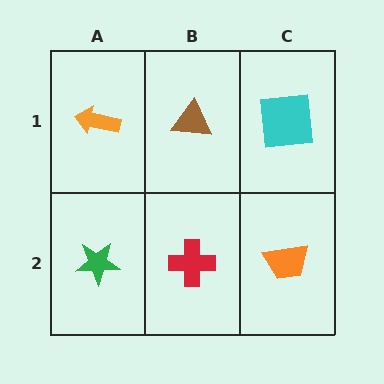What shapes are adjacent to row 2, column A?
An orange arrow (row 1, column A), a red cross (row 2, column B).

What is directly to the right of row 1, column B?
A cyan square.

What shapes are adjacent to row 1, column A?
A green star (row 2, column A), a brown triangle (row 1, column B).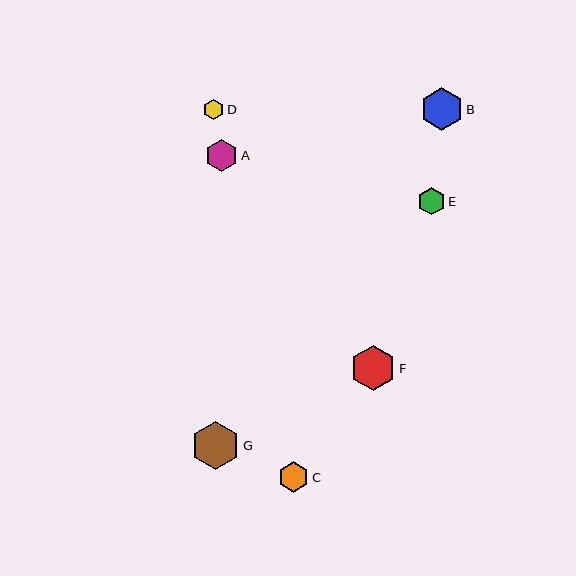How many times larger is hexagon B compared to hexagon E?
Hexagon B is approximately 1.6 times the size of hexagon E.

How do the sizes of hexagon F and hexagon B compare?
Hexagon F and hexagon B are approximately the same size.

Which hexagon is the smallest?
Hexagon D is the smallest with a size of approximately 20 pixels.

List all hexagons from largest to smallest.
From largest to smallest: G, F, B, A, C, E, D.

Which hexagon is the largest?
Hexagon G is the largest with a size of approximately 49 pixels.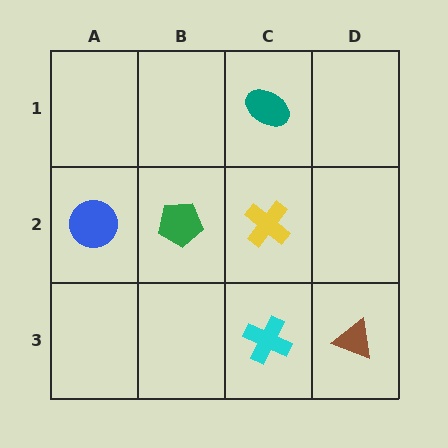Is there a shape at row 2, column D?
No, that cell is empty.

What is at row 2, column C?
A yellow cross.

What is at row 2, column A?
A blue circle.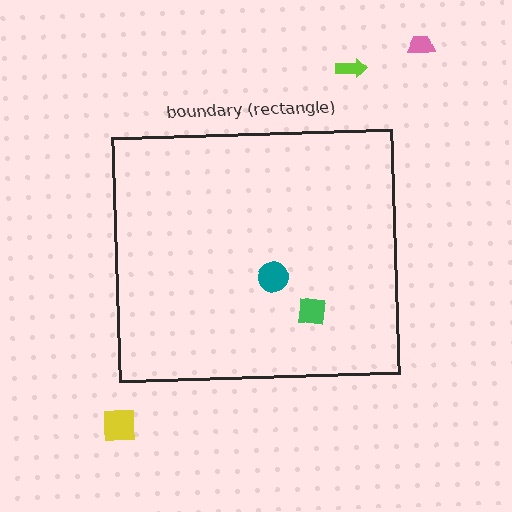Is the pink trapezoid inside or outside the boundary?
Outside.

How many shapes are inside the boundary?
2 inside, 3 outside.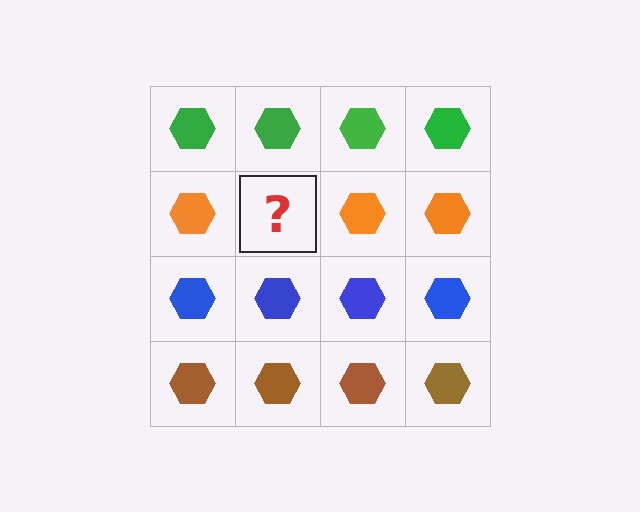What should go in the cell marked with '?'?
The missing cell should contain an orange hexagon.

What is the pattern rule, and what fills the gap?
The rule is that each row has a consistent color. The gap should be filled with an orange hexagon.